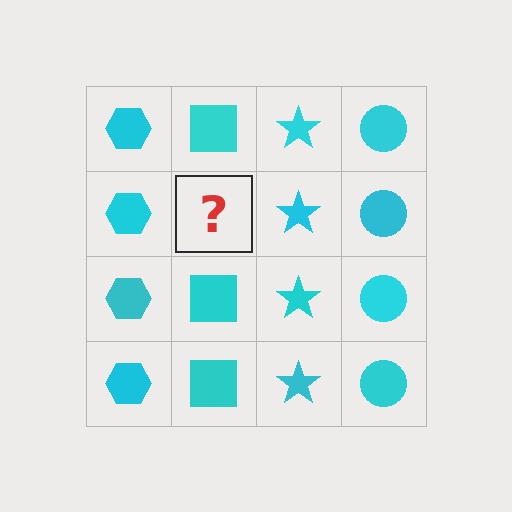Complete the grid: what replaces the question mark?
The question mark should be replaced with a cyan square.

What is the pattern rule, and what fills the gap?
The rule is that each column has a consistent shape. The gap should be filled with a cyan square.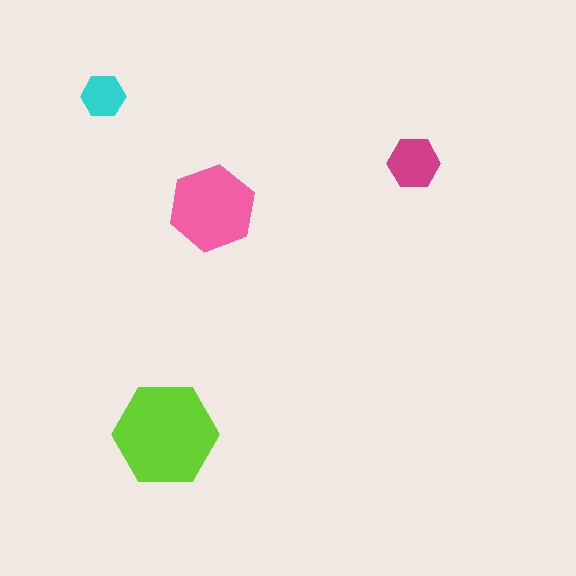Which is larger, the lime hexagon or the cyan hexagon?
The lime one.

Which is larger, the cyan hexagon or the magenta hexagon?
The magenta one.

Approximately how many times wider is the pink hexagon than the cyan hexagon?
About 2 times wider.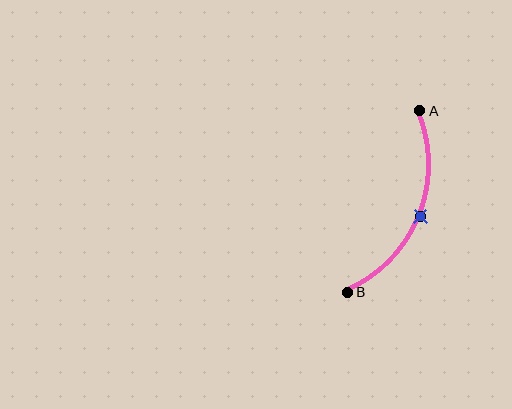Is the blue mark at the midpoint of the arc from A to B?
Yes. The blue mark lies on the arc at equal arc-length from both A and B — it is the arc midpoint.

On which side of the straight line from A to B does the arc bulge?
The arc bulges to the right of the straight line connecting A and B.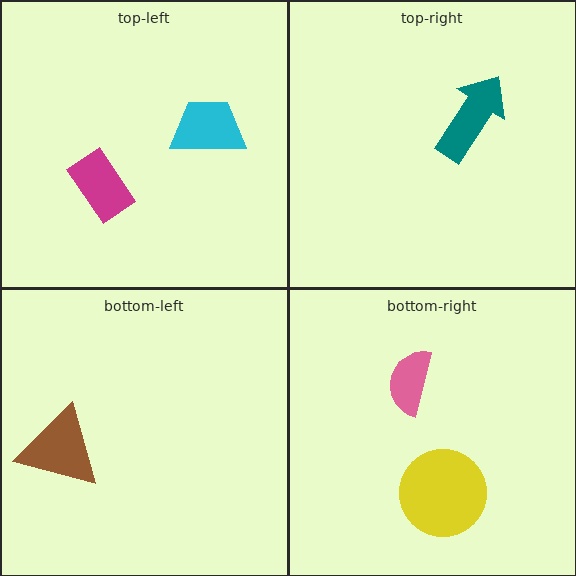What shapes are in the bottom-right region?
The yellow circle, the pink semicircle.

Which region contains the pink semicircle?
The bottom-right region.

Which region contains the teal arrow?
The top-right region.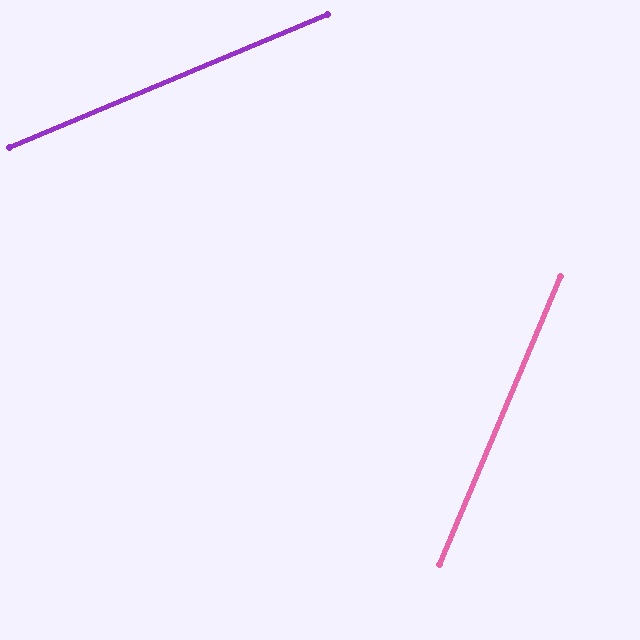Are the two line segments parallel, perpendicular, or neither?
Neither parallel nor perpendicular — they differ by about 45°.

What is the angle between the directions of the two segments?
Approximately 45 degrees.